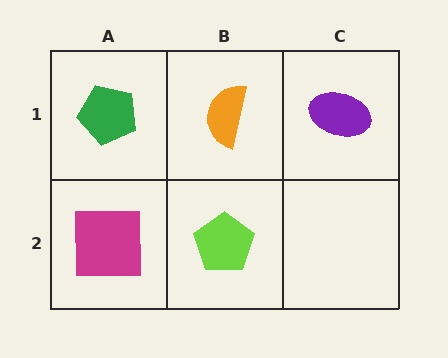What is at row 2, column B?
A lime pentagon.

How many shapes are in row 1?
3 shapes.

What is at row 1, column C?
A purple ellipse.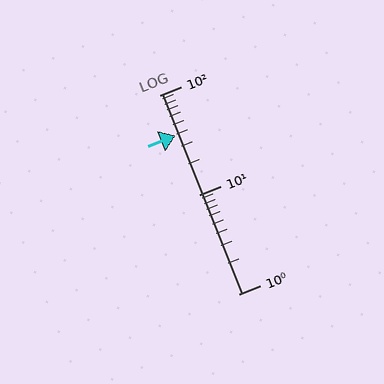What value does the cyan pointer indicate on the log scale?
The pointer indicates approximately 39.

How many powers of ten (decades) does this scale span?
The scale spans 2 decades, from 1 to 100.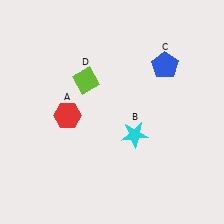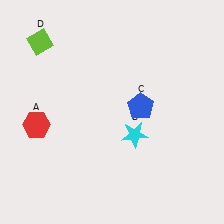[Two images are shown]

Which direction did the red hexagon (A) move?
The red hexagon (A) moved left.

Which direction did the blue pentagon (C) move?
The blue pentagon (C) moved down.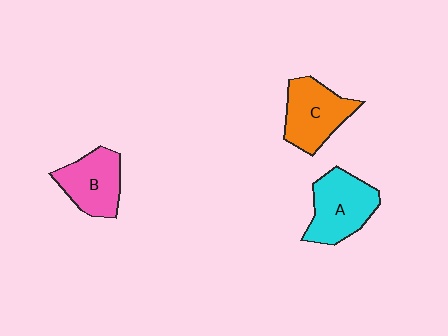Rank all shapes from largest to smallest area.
From largest to smallest: A (cyan), C (orange), B (pink).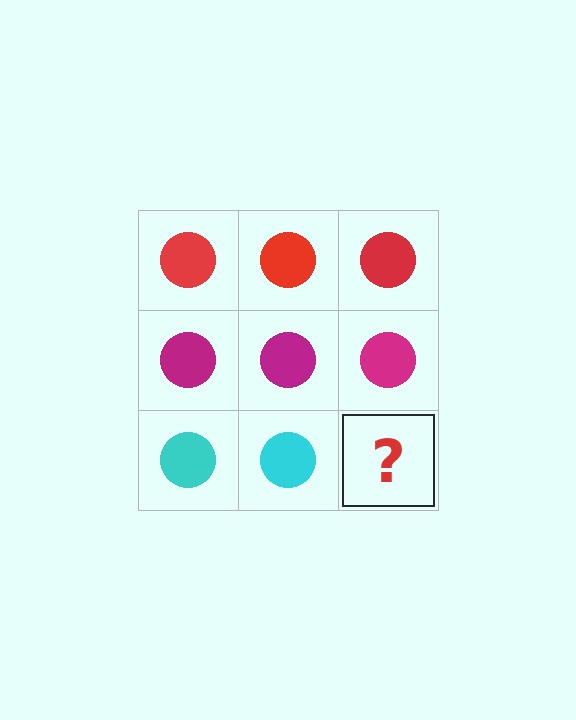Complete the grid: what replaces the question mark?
The question mark should be replaced with a cyan circle.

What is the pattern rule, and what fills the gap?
The rule is that each row has a consistent color. The gap should be filled with a cyan circle.